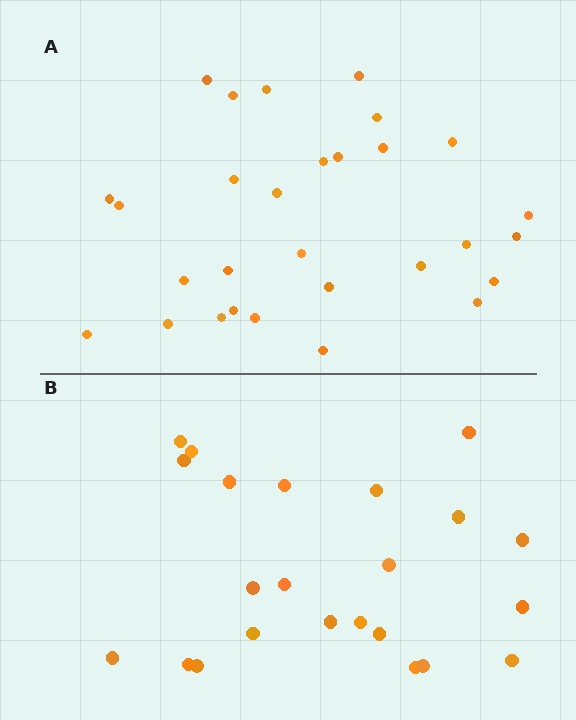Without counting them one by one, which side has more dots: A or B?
Region A (the top region) has more dots.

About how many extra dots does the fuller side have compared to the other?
Region A has about 6 more dots than region B.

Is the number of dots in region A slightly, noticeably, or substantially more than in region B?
Region A has noticeably more, but not dramatically so. The ratio is roughly 1.3 to 1.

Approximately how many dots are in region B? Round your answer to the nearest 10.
About 20 dots. (The exact count is 23, which rounds to 20.)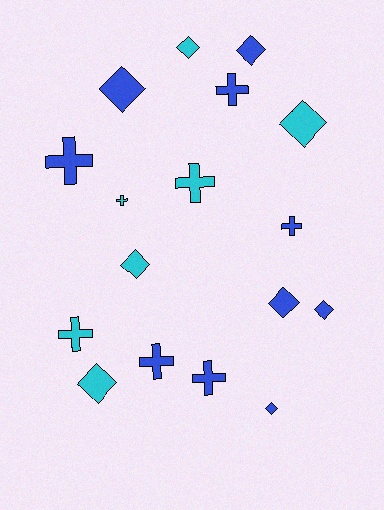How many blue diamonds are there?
There are 5 blue diamonds.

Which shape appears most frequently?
Diamond, with 9 objects.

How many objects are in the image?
There are 17 objects.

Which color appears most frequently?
Blue, with 10 objects.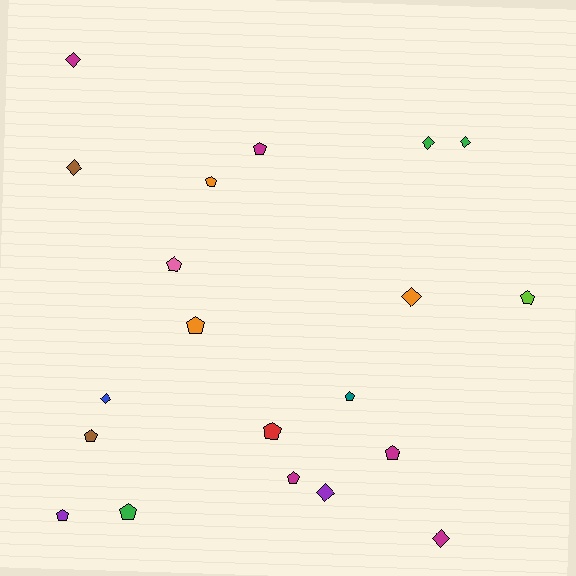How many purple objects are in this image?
There are 2 purple objects.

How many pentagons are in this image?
There are 12 pentagons.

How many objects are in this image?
There are 20 objects.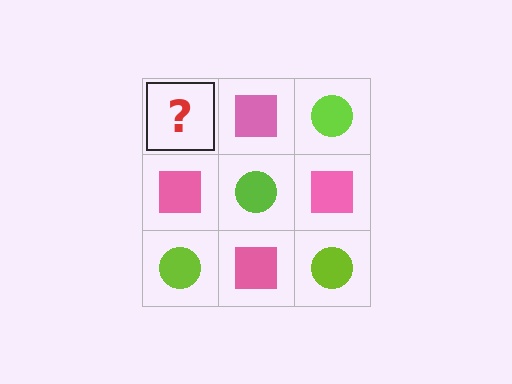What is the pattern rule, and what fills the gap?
The rule is that it alternates lime circle and pink square in a checkerboard pattern. The gap should be filled with a lime circle.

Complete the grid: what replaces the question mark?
The question mark should be replaced with a lime circle.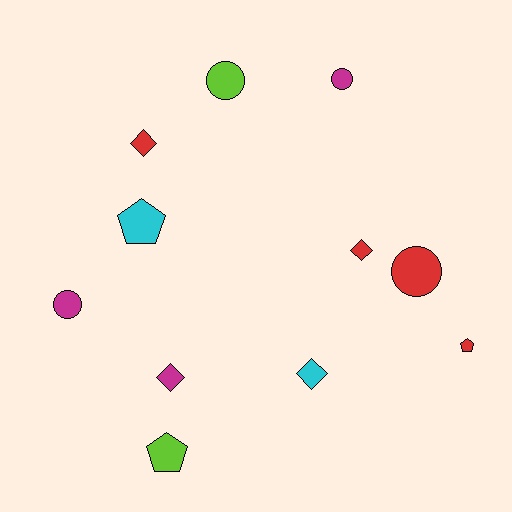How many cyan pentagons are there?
There is 1 cyan pentagon.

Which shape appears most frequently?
Circle, with 4 objects.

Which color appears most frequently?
Red, with 4 objects.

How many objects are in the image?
There are 11 objects.